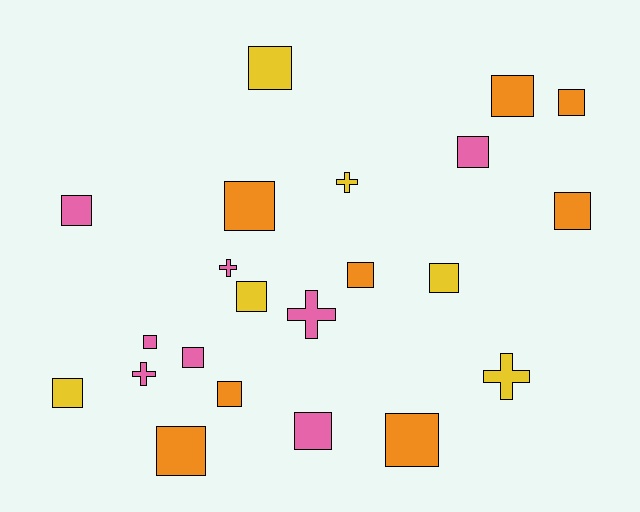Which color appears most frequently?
Pink, with 8 objects.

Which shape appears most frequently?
Square, with 17 objects.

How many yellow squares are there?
There are 4 yellow squares.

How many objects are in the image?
There are 22 objects.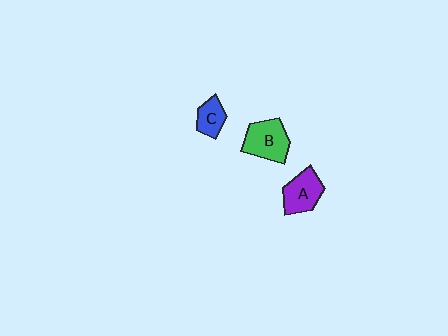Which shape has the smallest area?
Shape C (blue).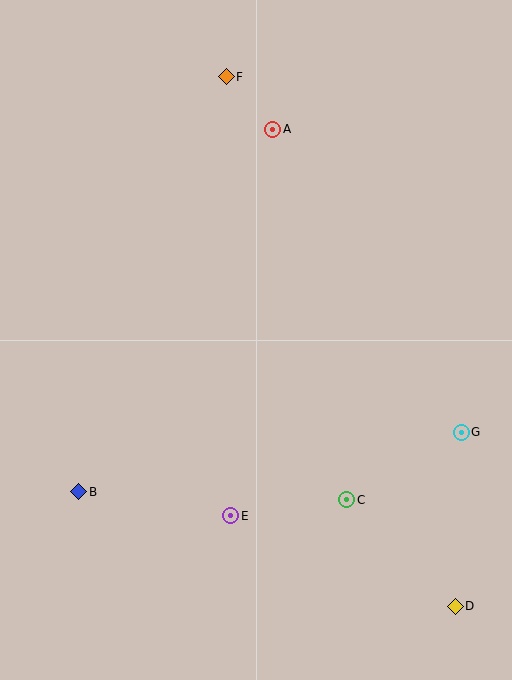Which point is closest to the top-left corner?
Point F is closest to the top-left corner.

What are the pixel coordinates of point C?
Point C is at (347, 500).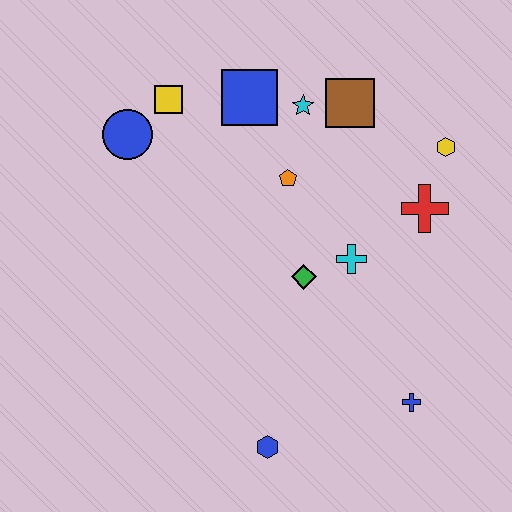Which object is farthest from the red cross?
The blue circle is farthest from the red cross.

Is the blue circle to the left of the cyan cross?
Yes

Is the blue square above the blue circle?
Yes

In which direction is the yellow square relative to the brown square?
The yellow square is to the left of the brown square.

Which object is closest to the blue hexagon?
The blue cross is closest to the blue hexagon.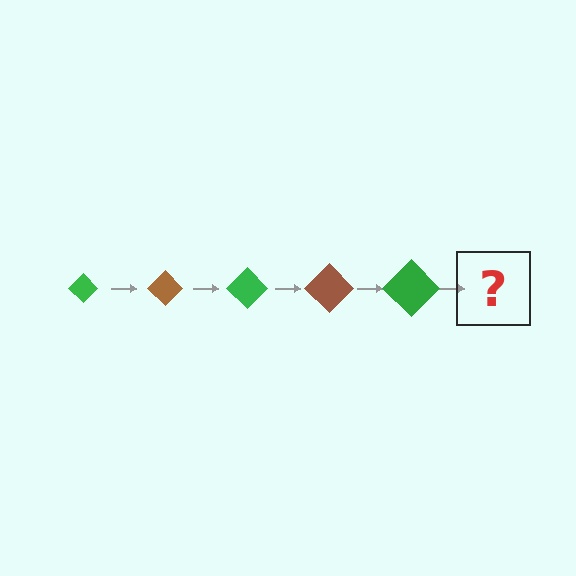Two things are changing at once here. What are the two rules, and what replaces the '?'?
The two rules are that the diamond grows larger each step and the color cycles through green and brown. The '?' should be a brown diamond, larger than the previous one.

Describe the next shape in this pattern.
It should be a brown diamond, larger than the previous one.